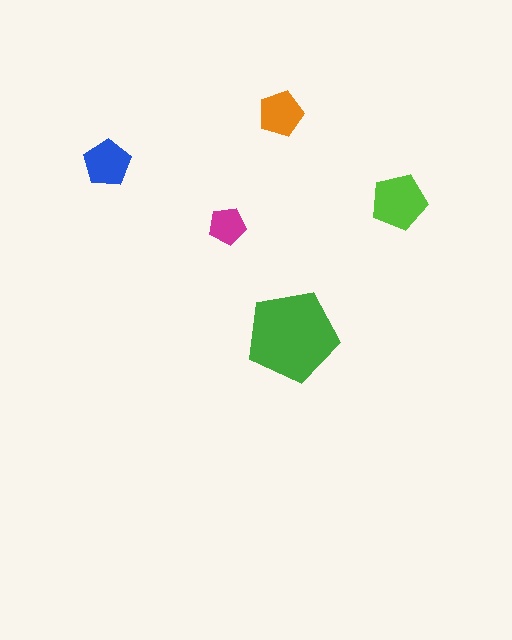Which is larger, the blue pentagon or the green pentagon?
The green one.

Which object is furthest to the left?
The blue pentagon is leftmost.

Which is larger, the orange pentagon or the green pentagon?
The green one.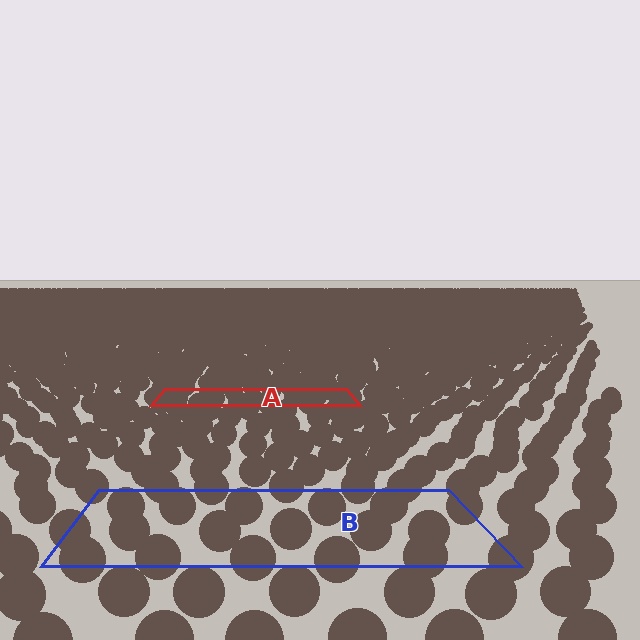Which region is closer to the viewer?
Region B is closer. The texture elements there are larger and more spread out.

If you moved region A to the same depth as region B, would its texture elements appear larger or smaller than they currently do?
They would appear larger. At a closer depth, the same texture elements are projected at a bigger on-screen size.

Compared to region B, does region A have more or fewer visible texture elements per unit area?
Region A has more texture elements per unit area — they are packed more densely because it is farther away.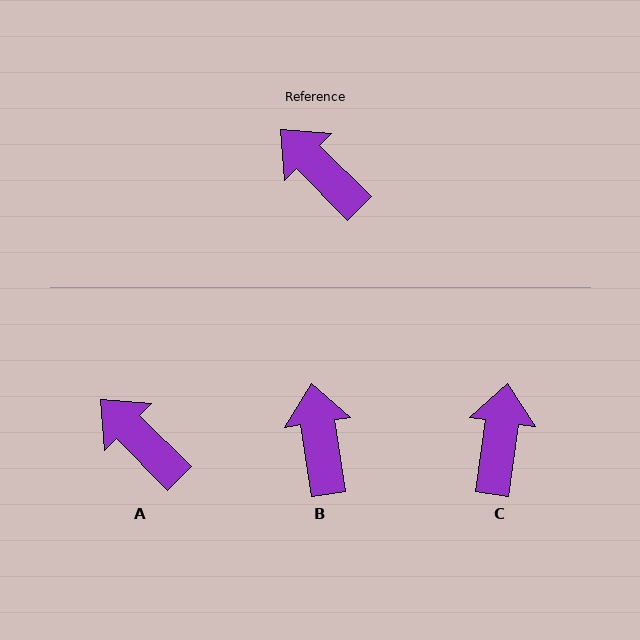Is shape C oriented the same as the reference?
No, it is off by about 53 degrees.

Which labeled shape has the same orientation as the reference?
A.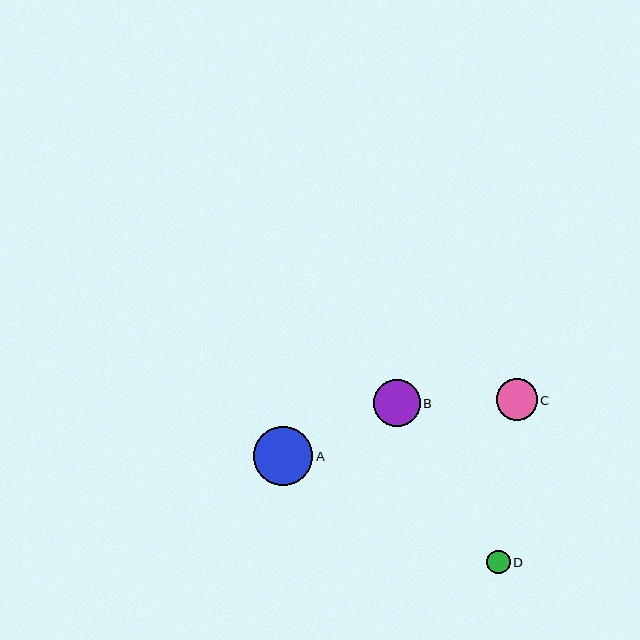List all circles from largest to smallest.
From largest to smallest: A, B, C, D.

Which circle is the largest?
Circle A is the largest with a size of approximately 59 pixels.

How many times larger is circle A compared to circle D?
Circle A is approximately 2.5 times the size of circle D.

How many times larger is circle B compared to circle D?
Circle B is approximately 2.0 times the size of circle D.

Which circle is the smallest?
Circle D is the smallest with a size of approximately 23 pixels.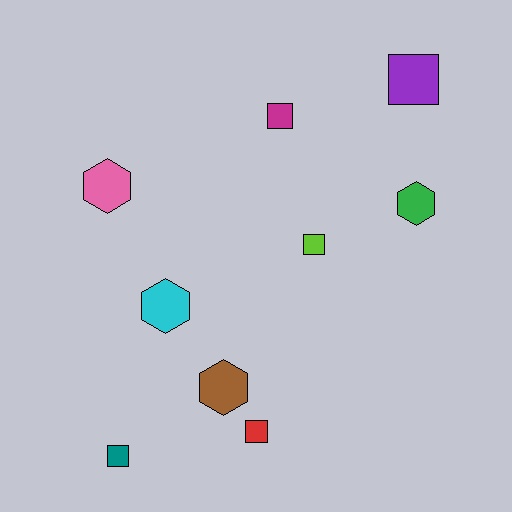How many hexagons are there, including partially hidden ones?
There are 4 hexagons.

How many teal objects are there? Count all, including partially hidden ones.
There is 1 teal object.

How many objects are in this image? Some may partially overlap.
There are 9 objects.